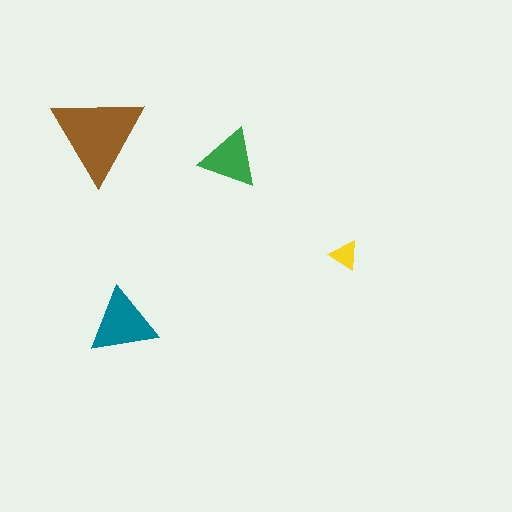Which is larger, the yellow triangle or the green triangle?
The green one.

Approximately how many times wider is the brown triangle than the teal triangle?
About 1.5 times wider.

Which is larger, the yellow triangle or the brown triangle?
The brown one.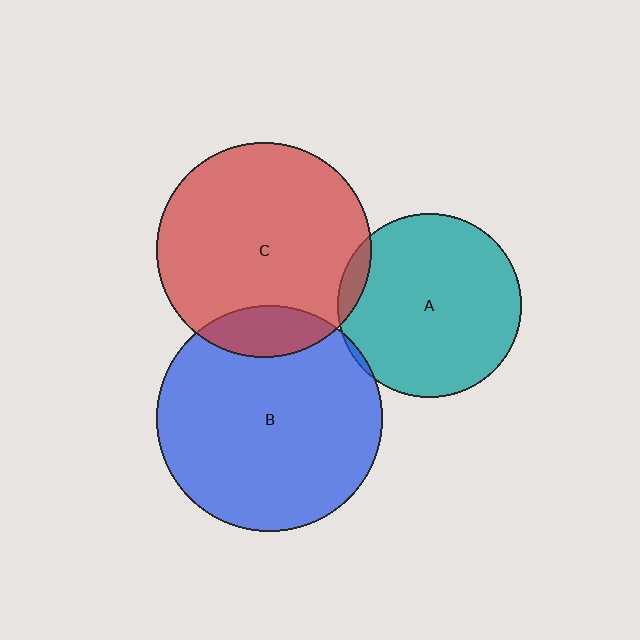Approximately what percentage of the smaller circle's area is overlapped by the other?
Approximately 15%.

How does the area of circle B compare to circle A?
Approximately 1.5 times.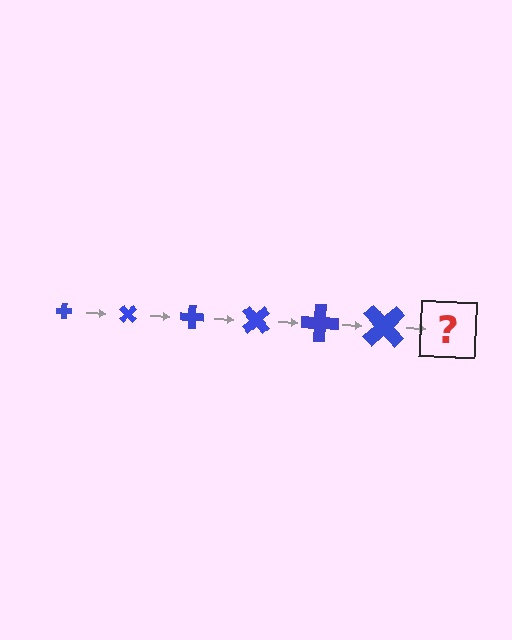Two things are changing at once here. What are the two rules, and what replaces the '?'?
The two rules are that the cross grows larger each step and it rotates 45 degrees each step. The '?' should be a cross, larger than the previous one and rotated 270 degrees from the start.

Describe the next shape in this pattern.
It should be a cross, larger than the previous one and rotated 270 degrees from the start.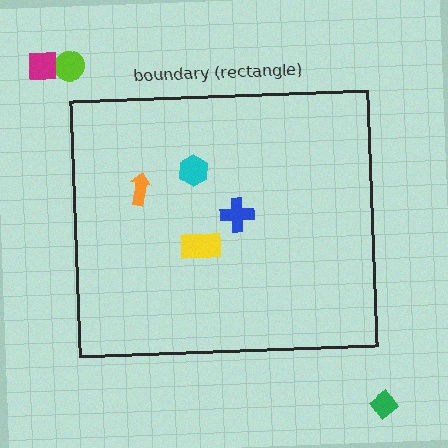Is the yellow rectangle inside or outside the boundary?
Inside.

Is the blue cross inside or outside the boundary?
Inside.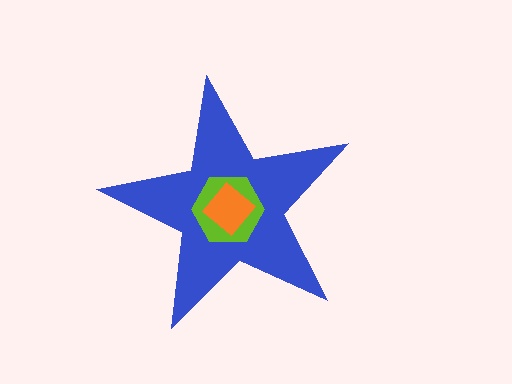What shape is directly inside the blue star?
The lime hexagon.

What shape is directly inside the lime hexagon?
The orange diamond.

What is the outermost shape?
The blue star.